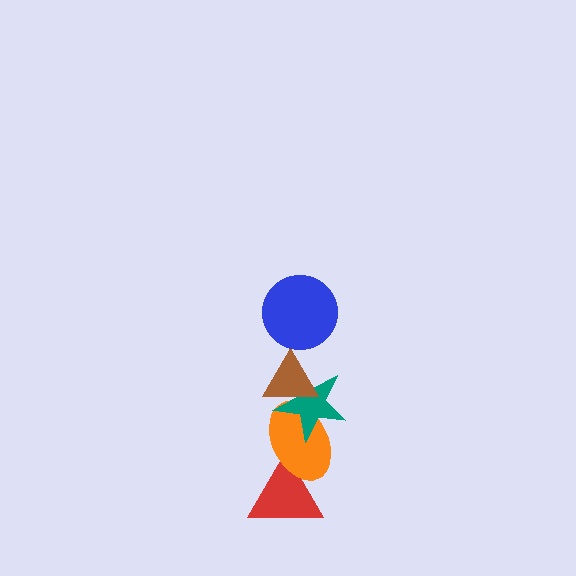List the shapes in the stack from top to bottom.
From top to bottom: the blue circle, the brown triangle, the teal star, the orange ellipse, the red triangle.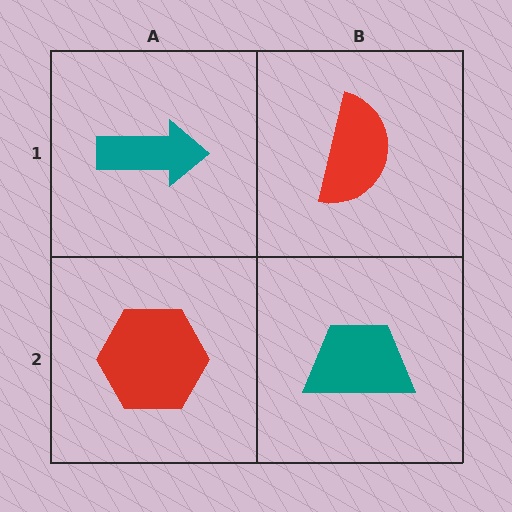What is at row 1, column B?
A red semicircle.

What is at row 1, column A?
A teal arrow.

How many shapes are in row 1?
2 shapes.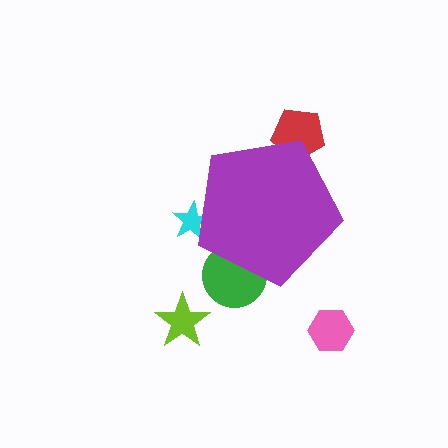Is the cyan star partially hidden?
Yes, the cyan star is partially hidden behind the purple pentagon.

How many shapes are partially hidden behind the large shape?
3 shapes are partially hidden.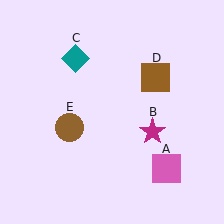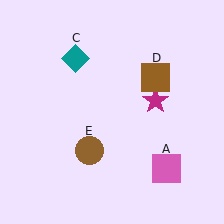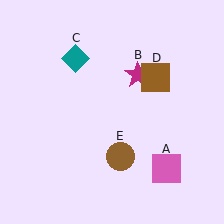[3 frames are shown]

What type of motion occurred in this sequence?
The magenta star (object B), brown circle (object E) rotated counterclockwise around the center of the scene.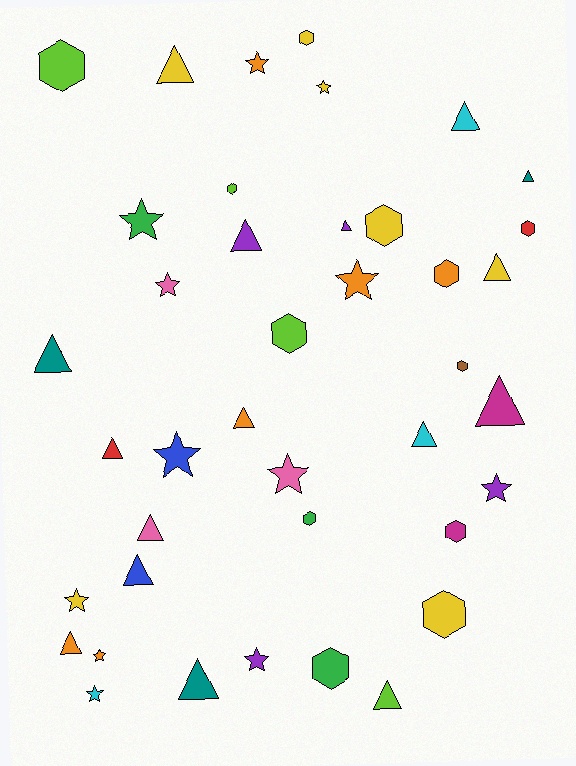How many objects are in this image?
There are 40 objects.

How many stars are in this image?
There are 12 stars.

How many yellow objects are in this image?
There are 7 yellow objects.